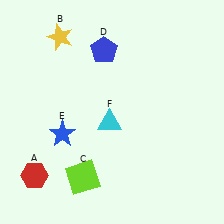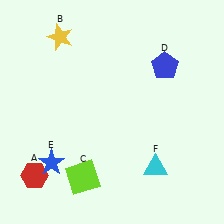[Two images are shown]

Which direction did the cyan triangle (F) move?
The cyan triangle (F) moved right.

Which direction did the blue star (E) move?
The blue star (E) moved down.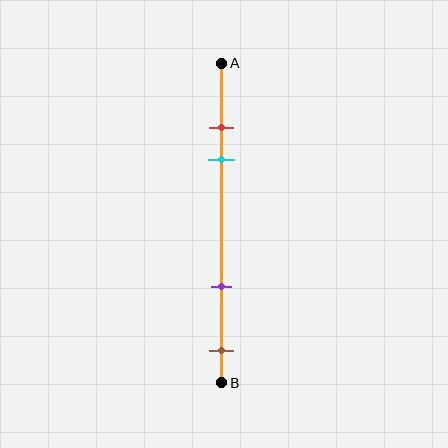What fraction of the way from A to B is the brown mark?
The brown mark is approximately 90% (0.9) of the way from A to B.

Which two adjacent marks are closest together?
The red and cyan marks are the closest adjacent pair.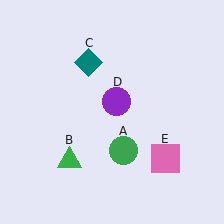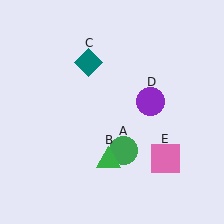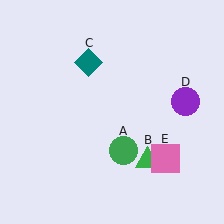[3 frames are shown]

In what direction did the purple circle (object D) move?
The purple circle (object D) moved right.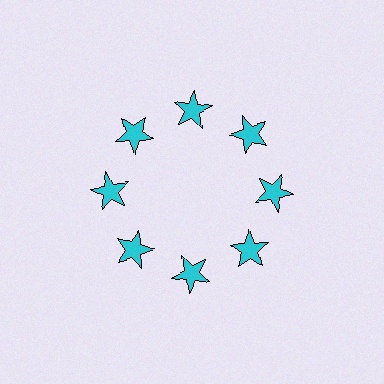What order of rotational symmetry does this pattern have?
This pattern has 8-fold rotational symmetry.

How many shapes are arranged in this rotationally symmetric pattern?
There are 8 shapes, arranged in 8 groups of 1.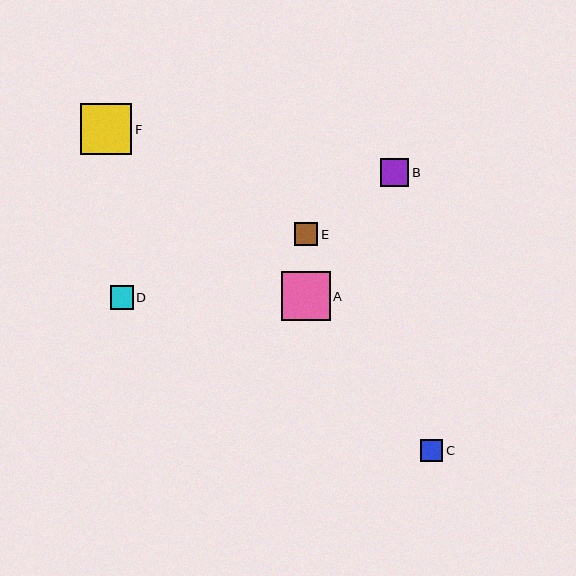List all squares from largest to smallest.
From largest to smallest: F, A, B, E, D, C.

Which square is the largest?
Square F is the largest with a size of approximately 51 pixels.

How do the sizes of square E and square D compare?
Square E and square D are approximately the same size.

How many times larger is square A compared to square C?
Square A is approximately 2.2 times the size of square C.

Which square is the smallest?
Square C is the smallest with a size of approximately 22 pixels.